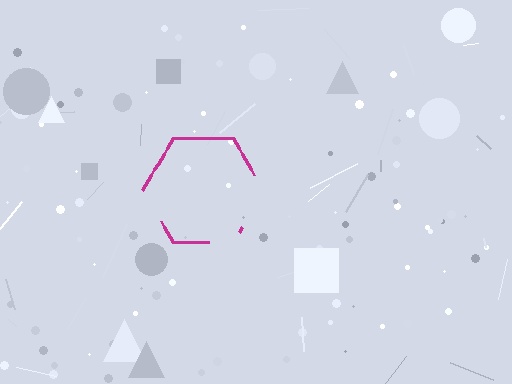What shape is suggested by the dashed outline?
The dashed outline suggests a hexagon.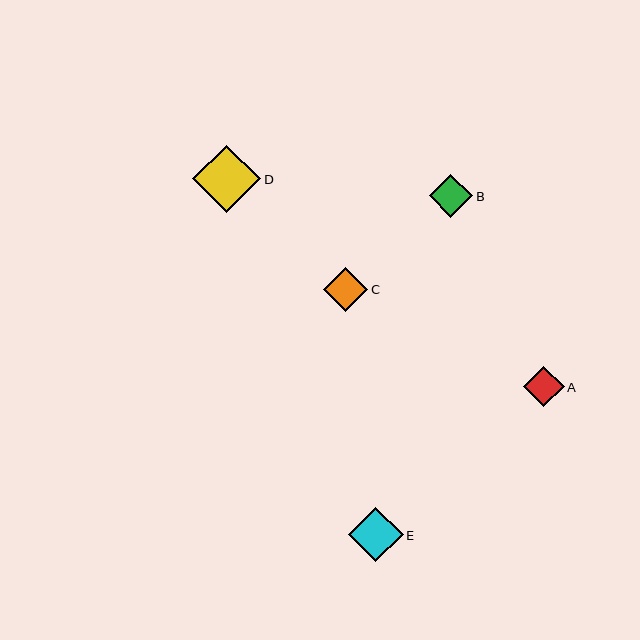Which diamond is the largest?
Diamond D is the largest with a size of approximately 68 pixels.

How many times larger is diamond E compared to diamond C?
Diamond E is approximately 1.2 times the size of diamond C.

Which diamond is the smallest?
Diamond A is the smallest with a size of approximately 40 pixels.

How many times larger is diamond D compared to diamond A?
Diamond D is approximately 1.7 times the size of diamond A.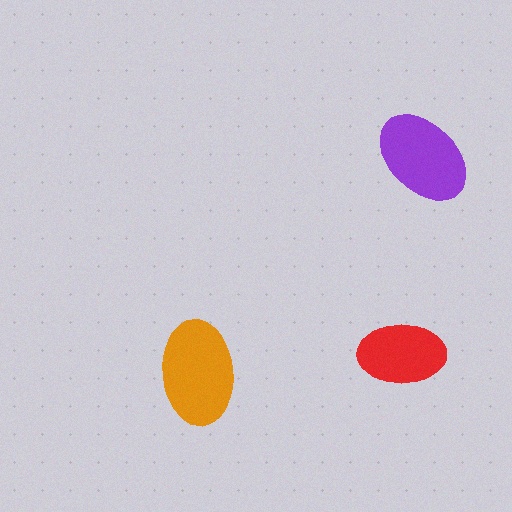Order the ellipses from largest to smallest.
the orange one, the purple one, the red one.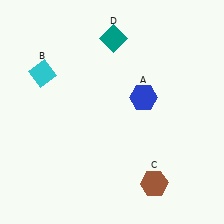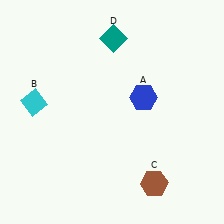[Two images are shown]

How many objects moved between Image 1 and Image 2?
1 object moved between the two images.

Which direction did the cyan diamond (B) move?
The cyan diamond (B) moved down.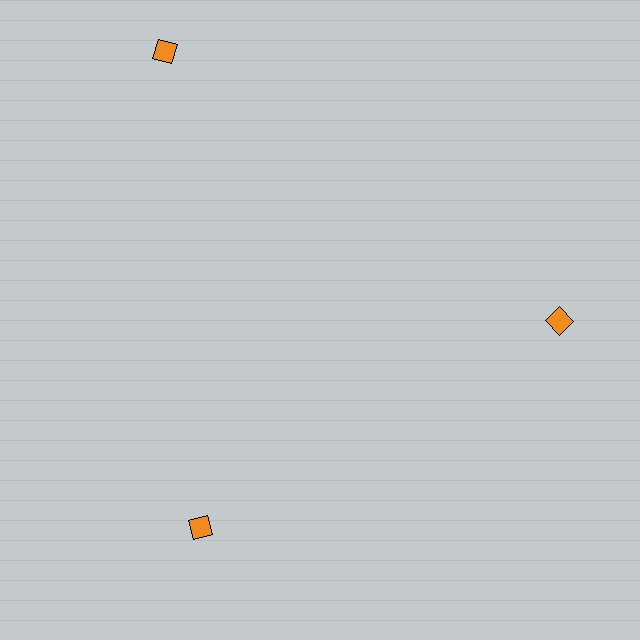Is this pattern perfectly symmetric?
No. The 3 orange squares are arranged in a ring, but one element near the 11 o'clock position is pushed outward from the center, breaking the 3-fold rotational symmetry.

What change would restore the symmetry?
The symmetry would be restored by moving it inward, back onto the ring so that all 3 squares sit at equal angles and equal distance from the center.